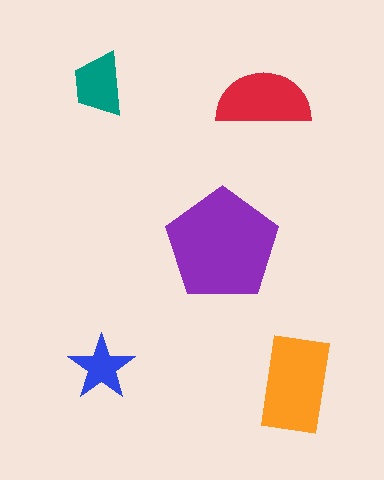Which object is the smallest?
The blue star.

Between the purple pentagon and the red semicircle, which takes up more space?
The purple pentagon.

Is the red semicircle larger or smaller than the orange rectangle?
Smaller.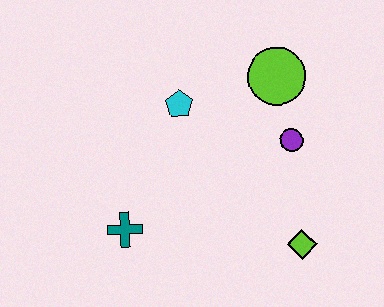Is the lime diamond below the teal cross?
Yes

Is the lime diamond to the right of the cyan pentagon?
Yes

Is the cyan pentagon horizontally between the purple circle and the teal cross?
Yes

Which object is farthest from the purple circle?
The teal cross is farthest from the purple circle.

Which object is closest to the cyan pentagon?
The lime circle is closest to the cyan pentagon.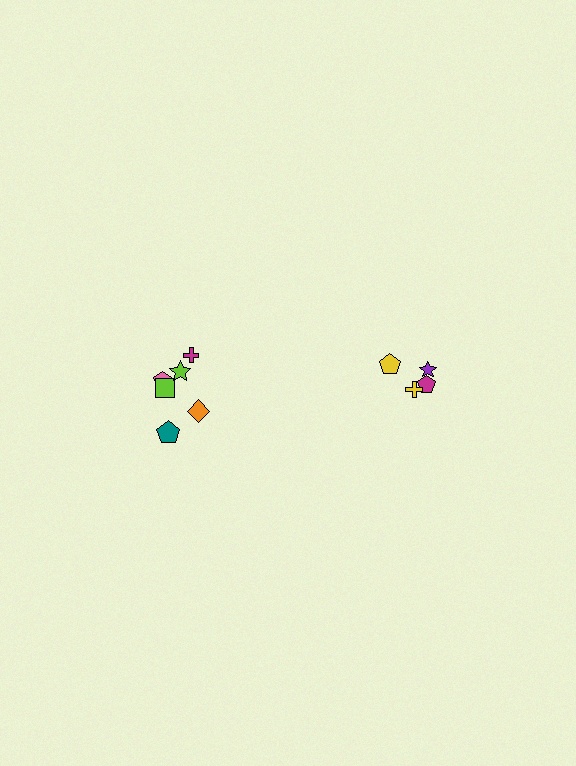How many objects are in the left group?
There are 6 objects.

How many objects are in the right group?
There are 4 objects.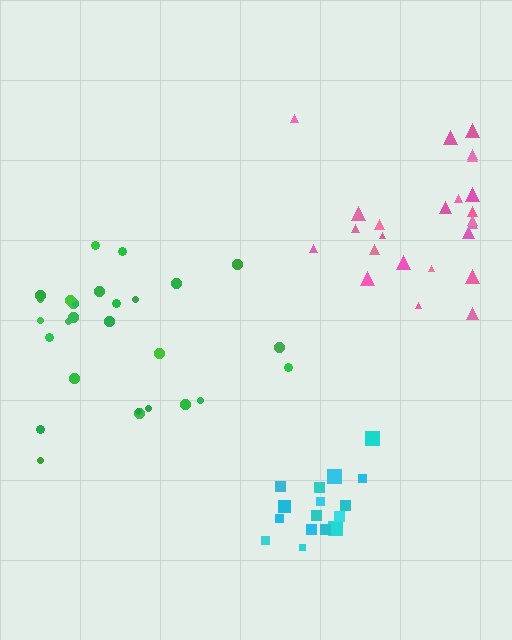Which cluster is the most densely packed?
Cyan.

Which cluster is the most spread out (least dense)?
Green.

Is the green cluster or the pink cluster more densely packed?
Pink.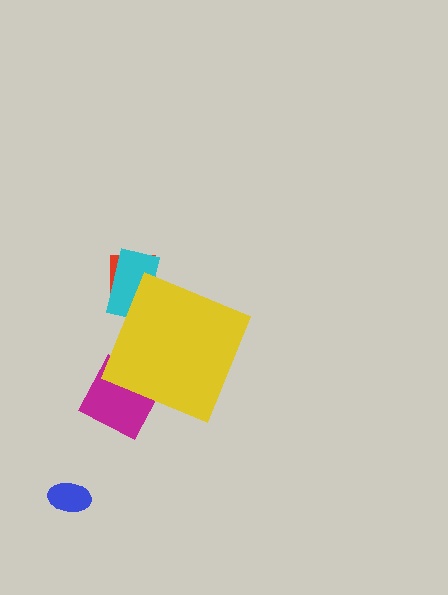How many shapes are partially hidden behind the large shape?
3 shapes are partially hidden.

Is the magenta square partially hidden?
Yes, the magenta square is partially hidden behind the yellow diamond.